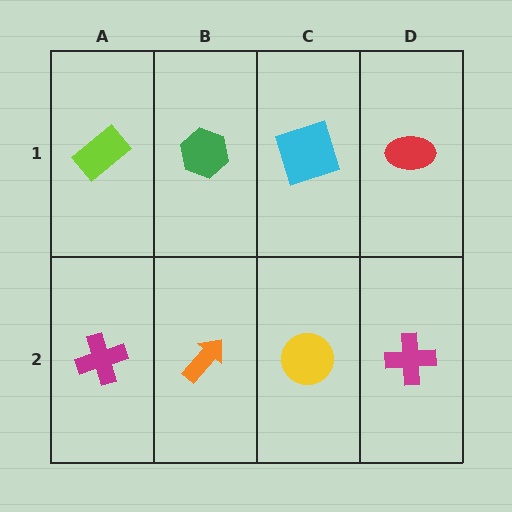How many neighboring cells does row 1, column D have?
2.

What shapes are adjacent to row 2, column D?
A red ellipse (row 1, column D), a yellow circle (row 2, column C).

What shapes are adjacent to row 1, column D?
A magenta cross (row 2, column D), a cyan square (row 1, column C).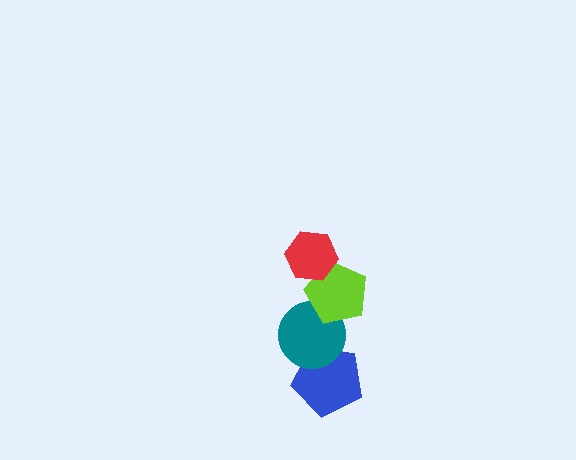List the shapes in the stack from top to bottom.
From top to bottom: the red hexagon, the lime pentagon, the teal circle, the blue pentagon.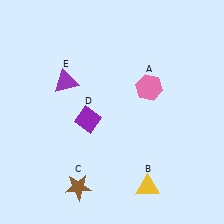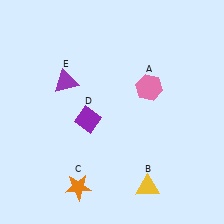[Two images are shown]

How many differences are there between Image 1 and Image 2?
There is 1 difference between the two images.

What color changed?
The star (C) changed from brown in Image 1 to orange in Image 2.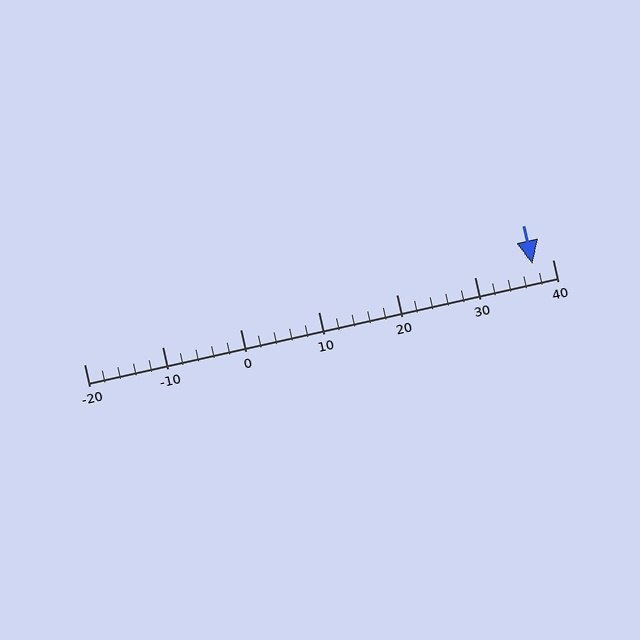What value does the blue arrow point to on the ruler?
The blue arrow points to approximately 37.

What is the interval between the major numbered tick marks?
The major tick marks are spaced 10 units apart.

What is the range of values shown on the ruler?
The ruler shows values from -20 to 40.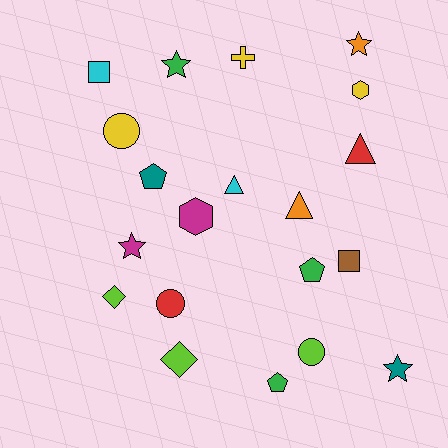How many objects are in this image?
There are 20 objects.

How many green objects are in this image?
There are 3 green objects.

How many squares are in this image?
There are 2 squares.